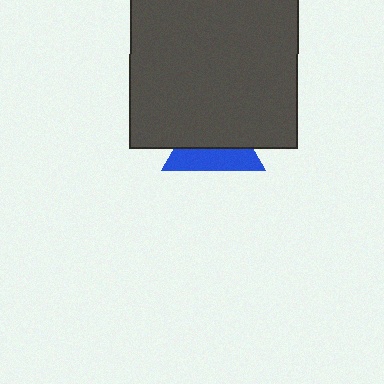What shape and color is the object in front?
The object in front is a dark gray rectangle.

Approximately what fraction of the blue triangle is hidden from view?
Roughly 58% of the blue triangle is hidden behind the dark gray rectangle.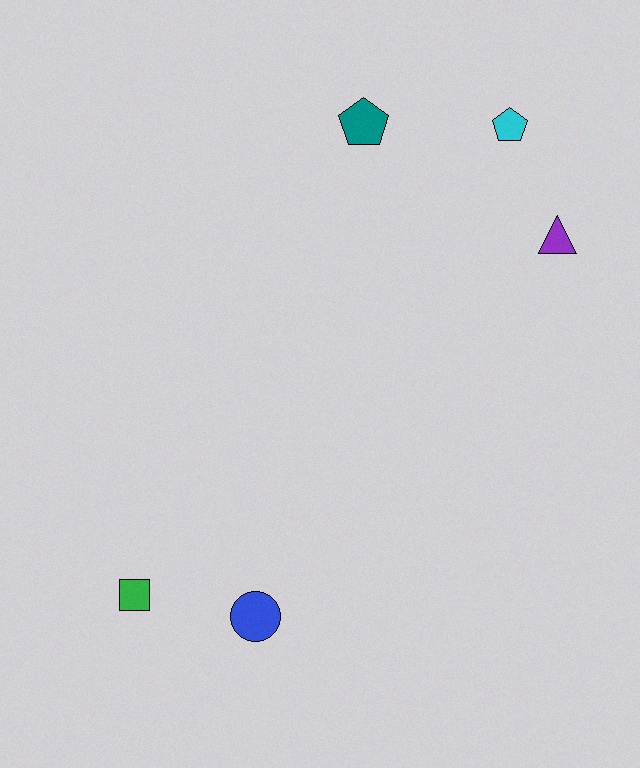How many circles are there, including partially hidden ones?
There is 1 circle.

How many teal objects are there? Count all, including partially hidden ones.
There is 1 teal object.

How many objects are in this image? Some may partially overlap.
There are 5 objects.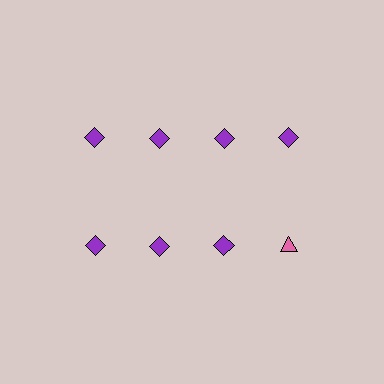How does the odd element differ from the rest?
It differs in both color (pink instead of purple) and shape (triangle instead of diamond).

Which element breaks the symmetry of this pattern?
The pink triangle in the second row, second from right column breaks the symmetry. All other shapes are purple diamonds.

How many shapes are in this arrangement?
There are 8 shapes arranged in a grid pattern.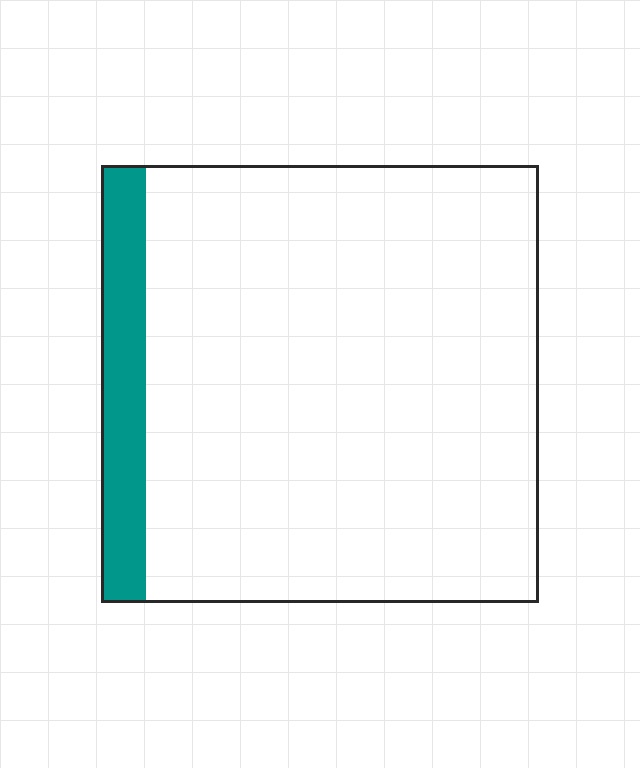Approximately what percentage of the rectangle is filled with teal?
Approximately 10%.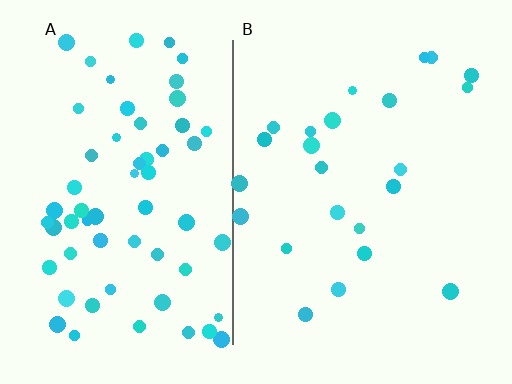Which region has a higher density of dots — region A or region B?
A (the left).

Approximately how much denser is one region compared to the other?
Approximately 2.7× — region A over region B.